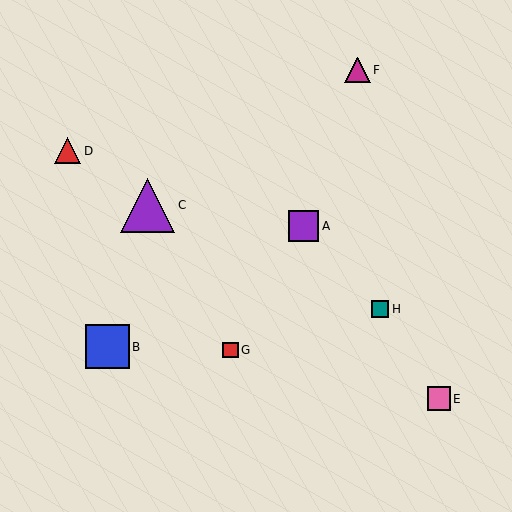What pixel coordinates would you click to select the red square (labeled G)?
Click at (230, 350) to select the red square G.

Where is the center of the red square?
The center of the red square is at (230, 350).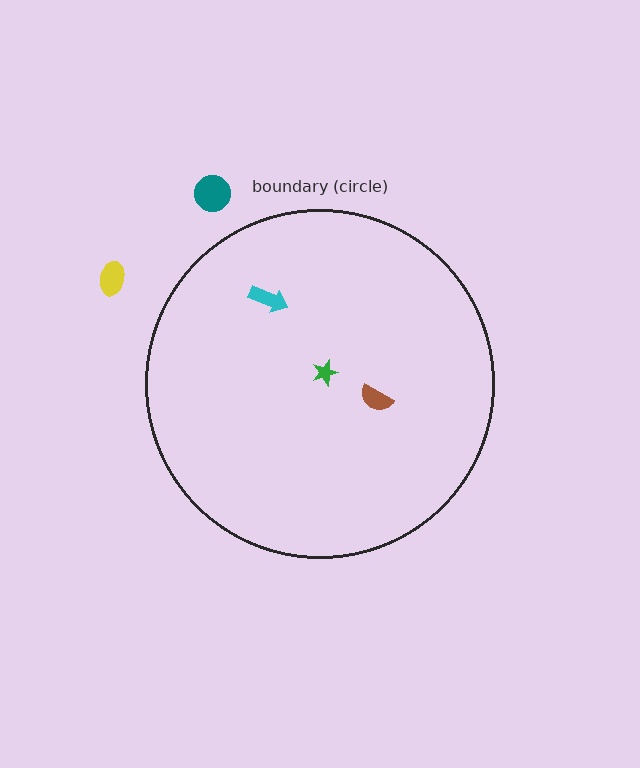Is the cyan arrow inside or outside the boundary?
Inside.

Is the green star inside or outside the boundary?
Inside.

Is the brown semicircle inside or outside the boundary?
Inside.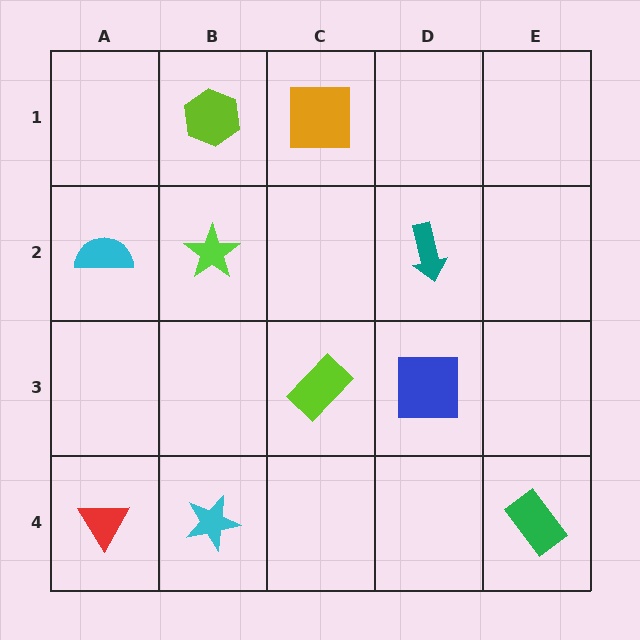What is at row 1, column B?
A lime hexagon.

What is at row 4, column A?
A red triangle.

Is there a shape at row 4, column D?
No, that cell is empty.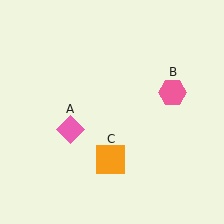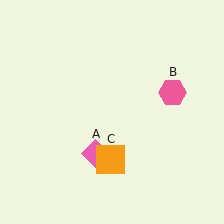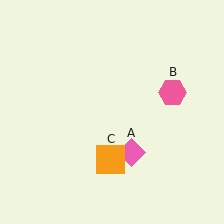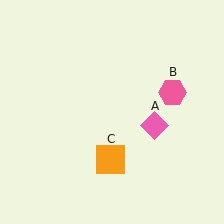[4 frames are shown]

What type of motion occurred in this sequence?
The pink diamond (object A) rotated counterclockwise around the center of the scene.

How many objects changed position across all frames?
1 object changed position: pink diamond (object A).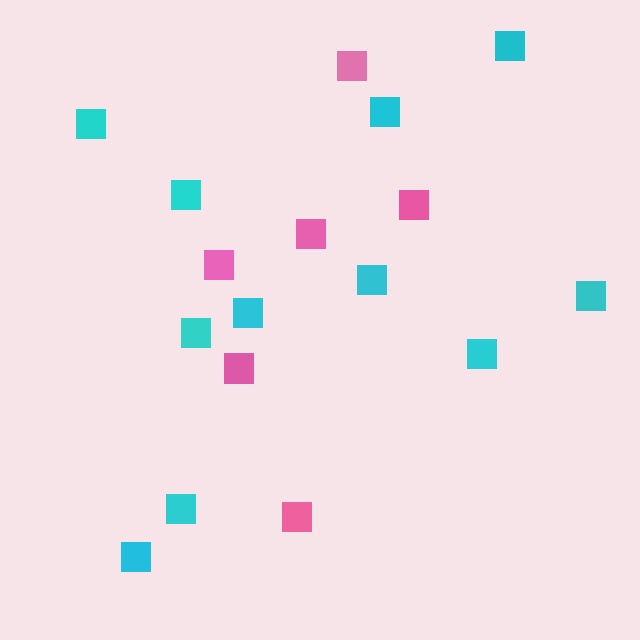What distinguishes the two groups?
There are 2 groups: one group of pink squares (6) and one group of cyan squares (11).